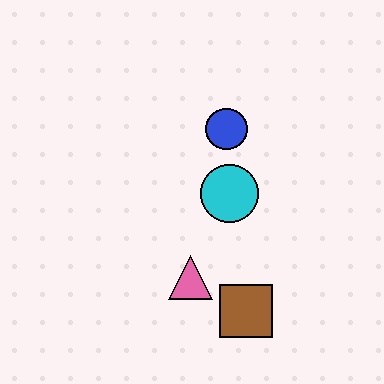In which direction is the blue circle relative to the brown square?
The blue circle is above the brown square.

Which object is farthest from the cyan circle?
The brown square is farthest from the cyan circle.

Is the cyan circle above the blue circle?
No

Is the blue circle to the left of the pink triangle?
No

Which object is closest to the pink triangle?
The brown square is closest to the pink triangle.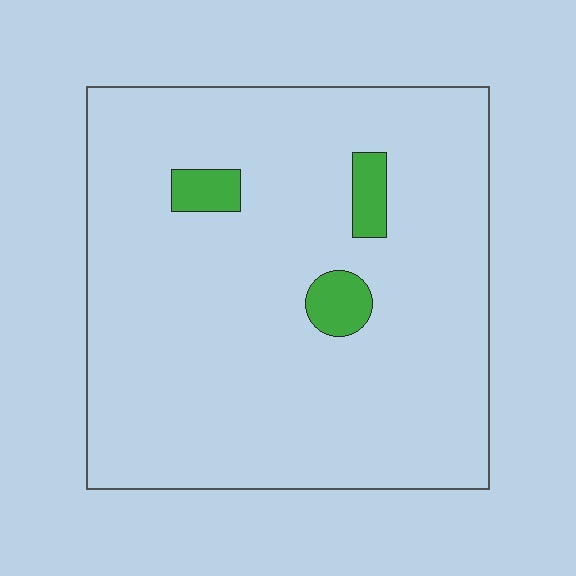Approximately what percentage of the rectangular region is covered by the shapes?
Approximately 5%.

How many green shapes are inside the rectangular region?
3.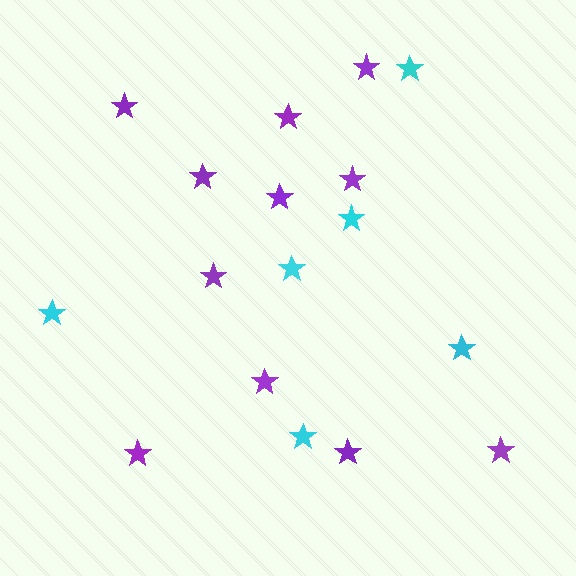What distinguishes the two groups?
There are 2 groups: one group of purple stars (11) and one group of cyan stars (6).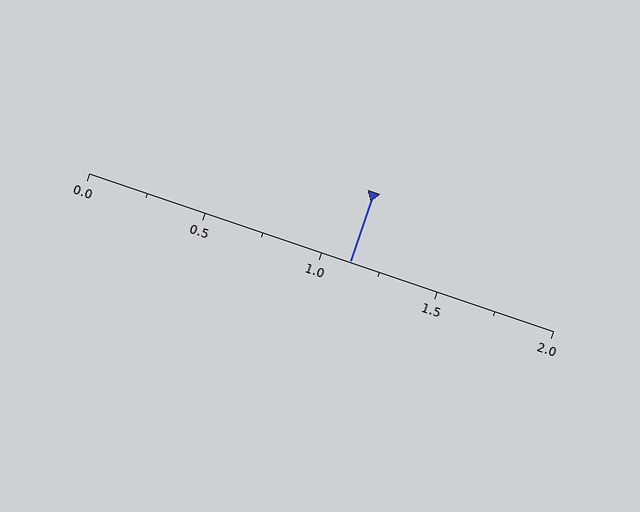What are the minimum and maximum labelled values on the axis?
The axis runs from 0.0 to 2.0.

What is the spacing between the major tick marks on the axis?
The major ticks are spaced 0.5 apart.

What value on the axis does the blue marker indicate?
The marker indicates approximately 1.12.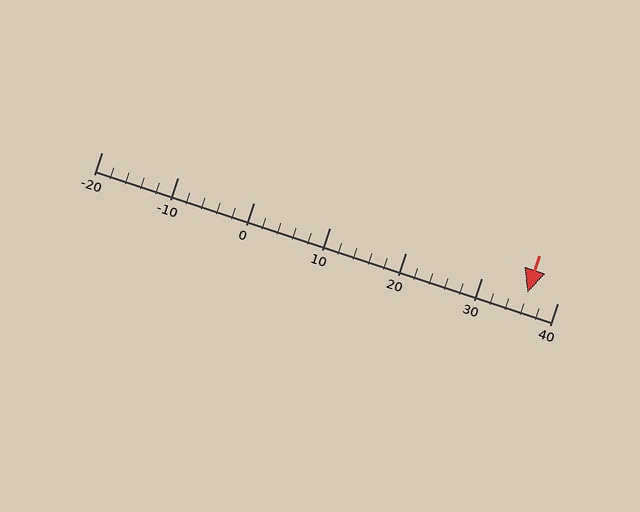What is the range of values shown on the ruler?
The ruler shows values from -20 to 40.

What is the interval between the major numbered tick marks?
The major tick marks are spaced 10 units apart.